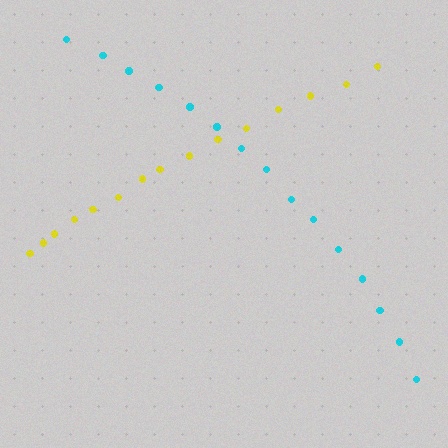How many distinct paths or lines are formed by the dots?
There are 2 distinct paths.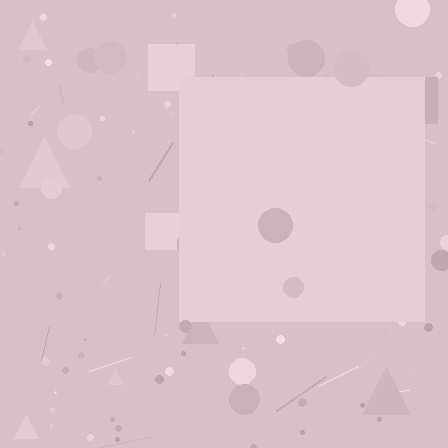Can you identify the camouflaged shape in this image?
The camouflaged shape is a square.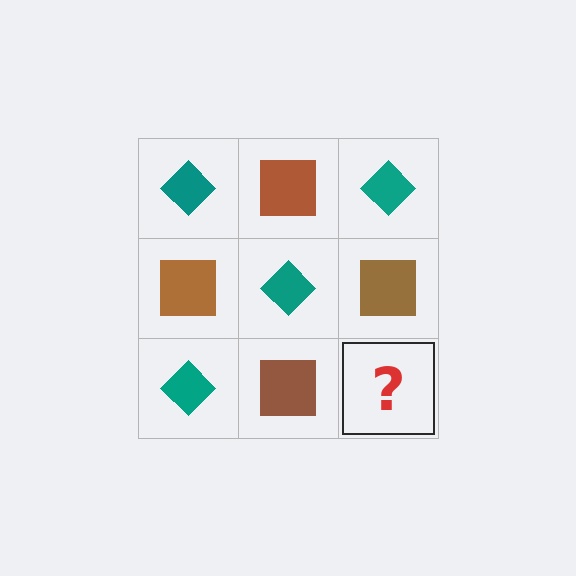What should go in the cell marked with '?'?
The missing cell should contain a teal diamond.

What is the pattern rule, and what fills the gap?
The rule is that it alternates teal diamond and brown square in a checkerboard pattern. The gap should be filled with a teal diamond.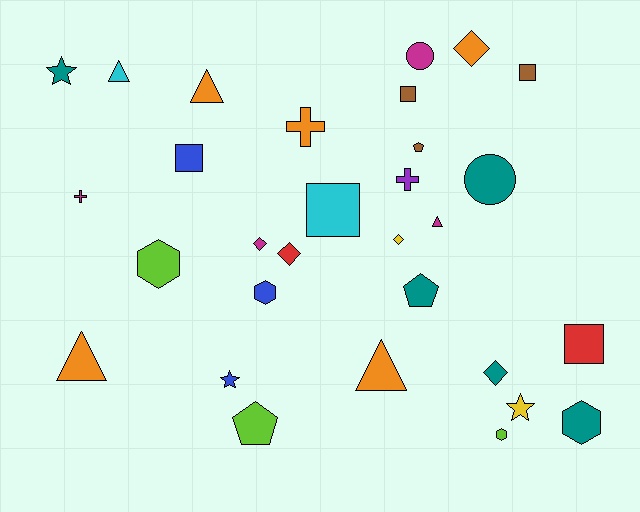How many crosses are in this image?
There are 3 crosses.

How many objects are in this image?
There are 30 objects.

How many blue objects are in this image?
There are 3 blue objects.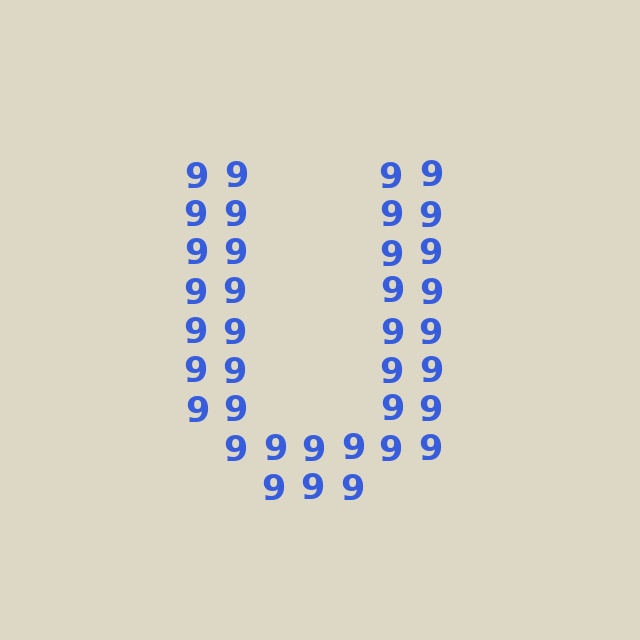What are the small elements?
The small elements are digit 9's.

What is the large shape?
The large shape is the letter U.